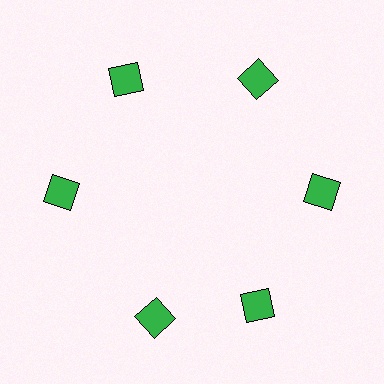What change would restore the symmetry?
The symmetry would be restored by rotating it back into even spacing with its neighbors so that all 6 squares sit at equal angles and equal distance from the center.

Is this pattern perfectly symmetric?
No. The 6 green squares are arranged in a ring, but one element near the 7 o'clock position is rotated out of alignment along the ring, breaking the 6-fold rotational symmetry.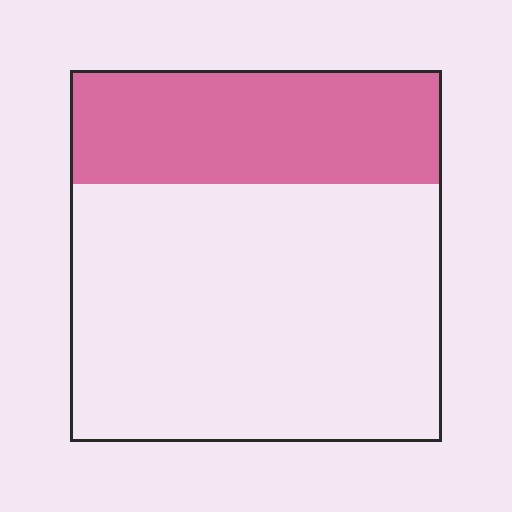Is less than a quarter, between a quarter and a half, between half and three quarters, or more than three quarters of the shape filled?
Between a quarter and a half.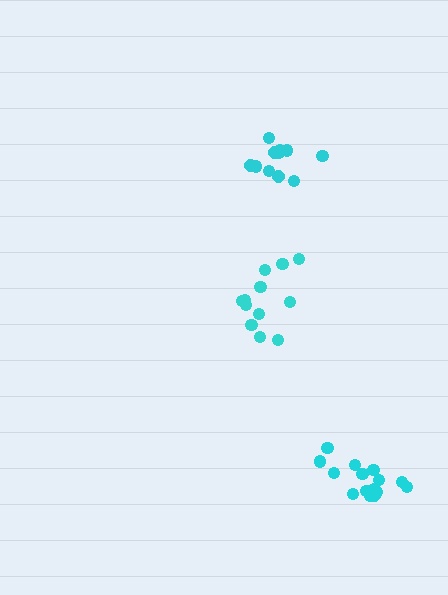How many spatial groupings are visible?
There are 3 spatial groupings.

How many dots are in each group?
Group 1: 15 dots, Group 2: 11 dots, Group 3: 12 dots (38 total).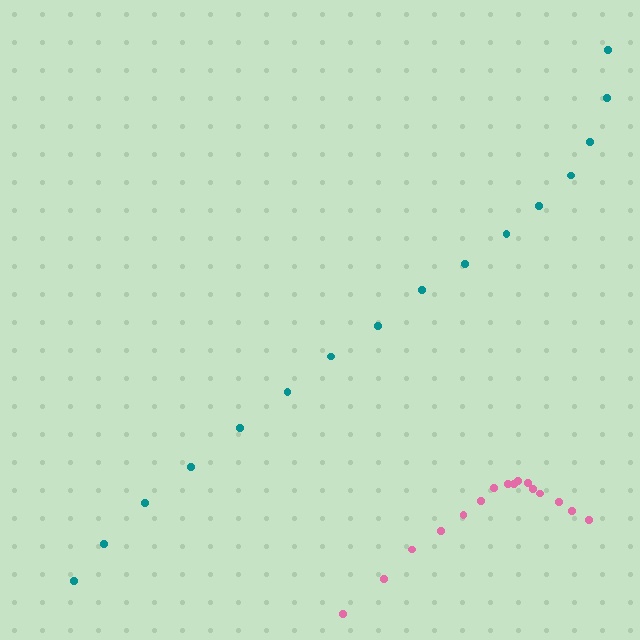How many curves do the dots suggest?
There are 2 distinct paths.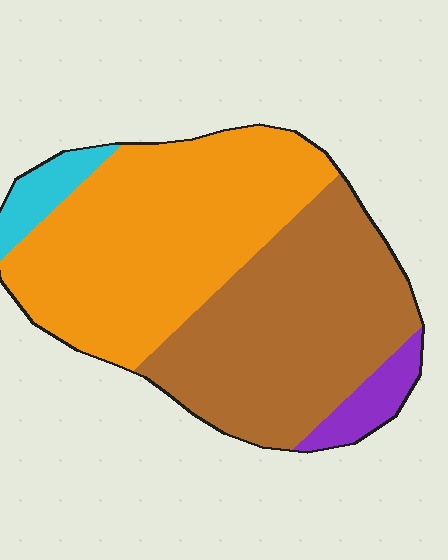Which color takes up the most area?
Orange, at roughly 45%.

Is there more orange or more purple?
Orange.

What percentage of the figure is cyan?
Cyan takes up less than a sixth of the figure.